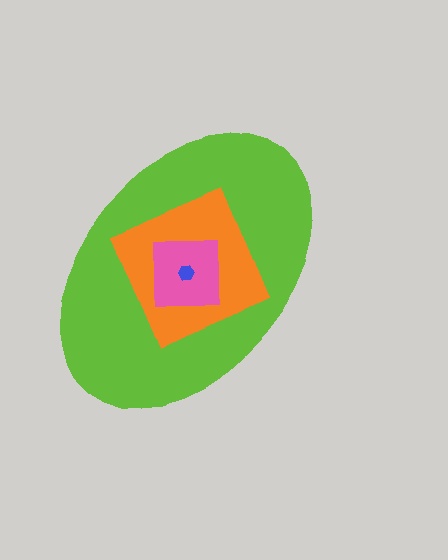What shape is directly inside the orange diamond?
The pink square.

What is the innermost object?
The blue hexagon.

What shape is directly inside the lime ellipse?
The orange diamond.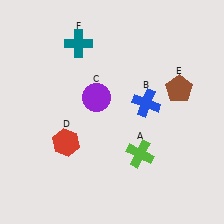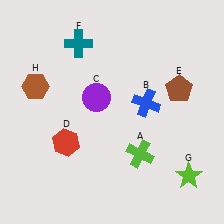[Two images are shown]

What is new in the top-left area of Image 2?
A brown hexagon (H) was added in the top-left area of Image 2.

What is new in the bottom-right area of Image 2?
A lime star (G) was added in the bottom-right area of Image 2.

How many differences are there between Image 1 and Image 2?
There are 2 differences between the two images.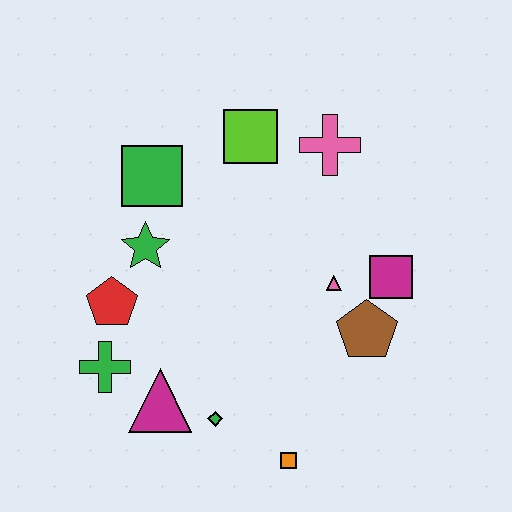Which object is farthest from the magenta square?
The green cross is farthest from the magenta square.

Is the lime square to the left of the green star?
No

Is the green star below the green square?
Yes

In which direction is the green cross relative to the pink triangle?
The green cross is to the left of the pink triangle.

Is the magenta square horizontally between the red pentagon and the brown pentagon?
No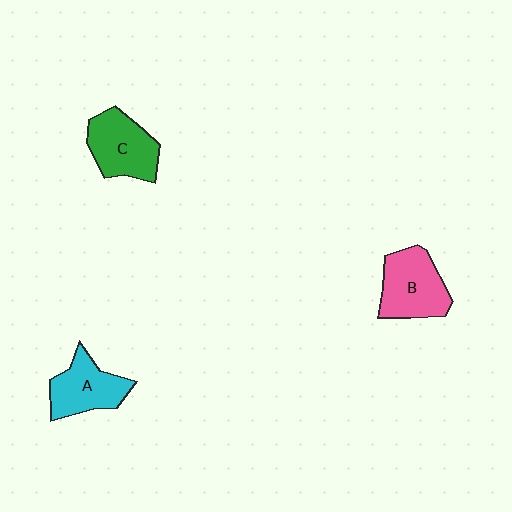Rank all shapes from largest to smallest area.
From largest to smallest: B (pink), C (green), A (cyan).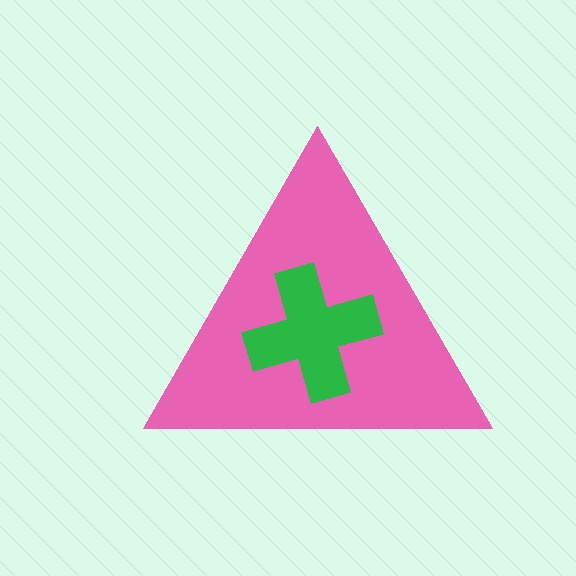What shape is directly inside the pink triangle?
The green cross.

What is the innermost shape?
The green cross.